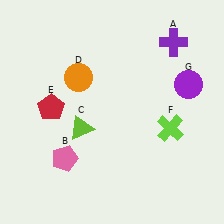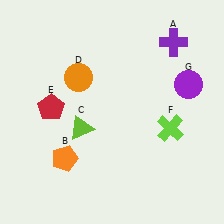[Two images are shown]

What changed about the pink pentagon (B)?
In Image 1, B is pink. In Image 2, it changed to orange.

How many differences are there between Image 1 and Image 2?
There is 1 difference between the two images.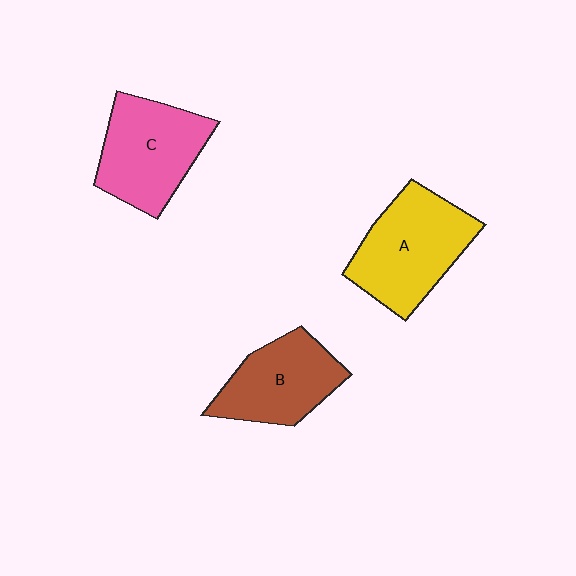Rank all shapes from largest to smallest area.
From largest to smallest: A (yellow), C (pink), B (brown).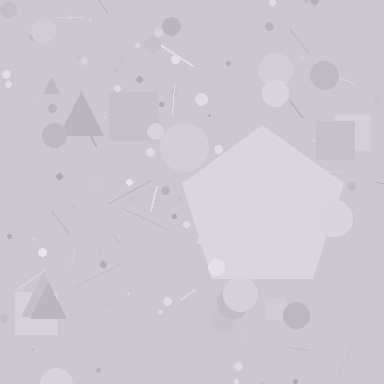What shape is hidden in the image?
A pentagon is hidden in the image.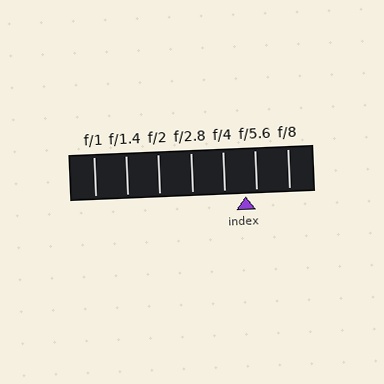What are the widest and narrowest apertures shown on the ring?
The widest aperture shown is f/1 and the narrowest is f/8.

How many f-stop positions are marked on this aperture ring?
There are 7 f-stop positions marked.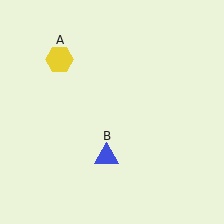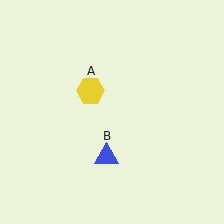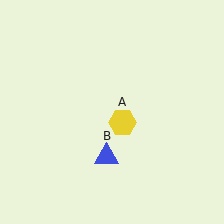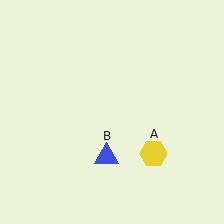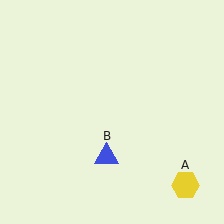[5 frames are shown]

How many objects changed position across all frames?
1 object changed position: yellow hexagon (object A).